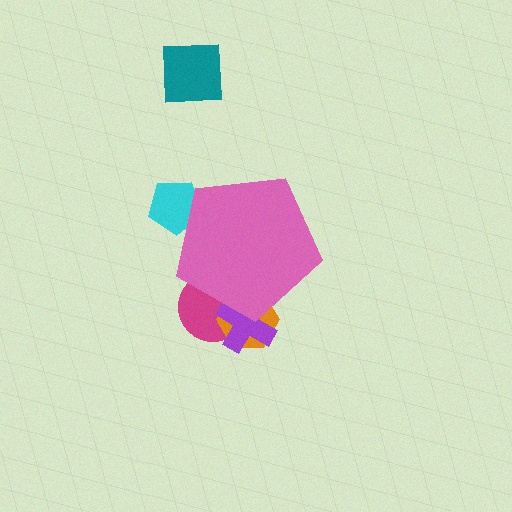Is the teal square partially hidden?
No, the teal square is fully visible.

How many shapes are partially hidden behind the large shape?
4 shapes are partially hidden.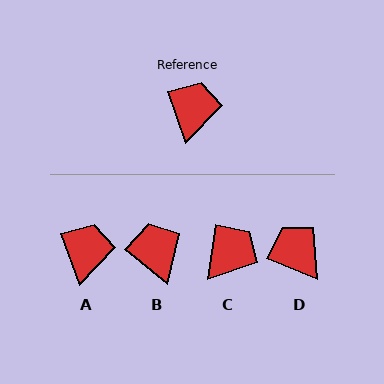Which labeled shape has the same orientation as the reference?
A.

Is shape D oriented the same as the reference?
No, it is off by about 48 degrees.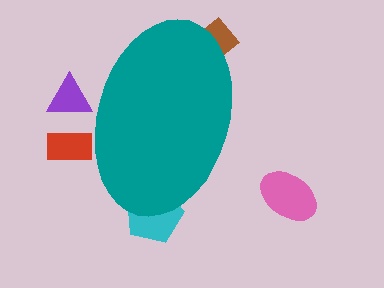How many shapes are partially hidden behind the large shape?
4 shapes are partially hidden.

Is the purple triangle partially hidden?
Yes, the purple triangle is partially hidden behind the teal ellipse.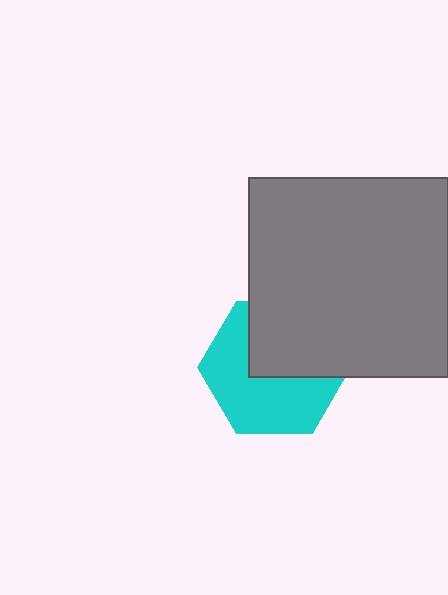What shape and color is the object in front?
The object in front is a gray square.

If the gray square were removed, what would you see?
You would see the complete cyan hexagon.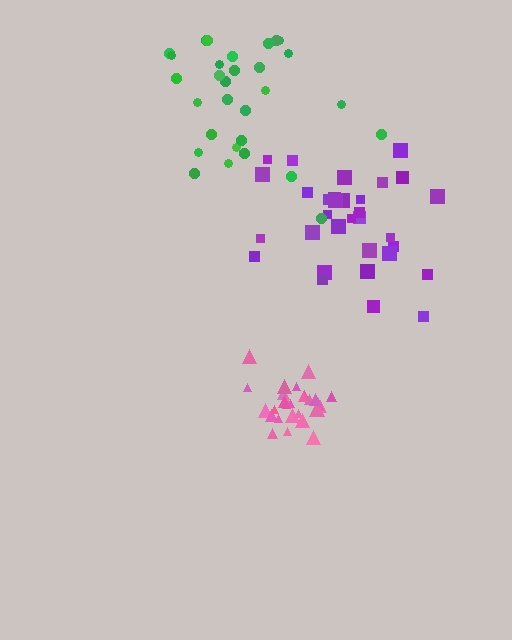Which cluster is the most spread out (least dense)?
Green.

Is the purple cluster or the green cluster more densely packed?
Purple.